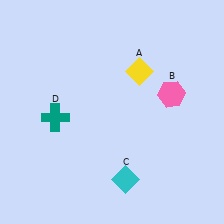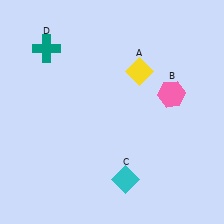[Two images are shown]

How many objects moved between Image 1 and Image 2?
1 object moved between the two images.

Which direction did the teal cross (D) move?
The teal cross (D) moved up.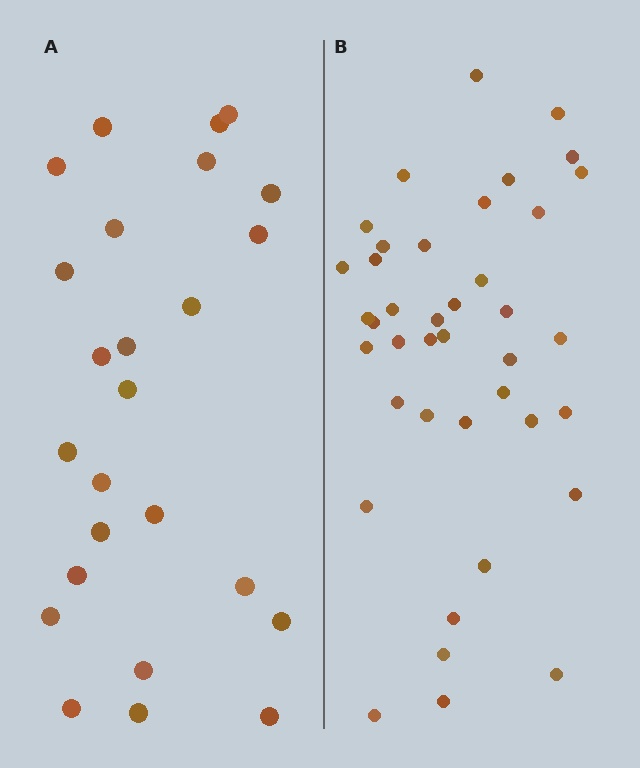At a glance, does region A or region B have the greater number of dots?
Region B (the right region) has more dots.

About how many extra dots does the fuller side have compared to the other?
Region B has approximately 15 more dots than region A.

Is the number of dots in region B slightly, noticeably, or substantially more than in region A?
Region B has substantially more. The ratio is roughly 1.6 to 1.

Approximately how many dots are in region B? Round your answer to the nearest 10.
About 40 dots.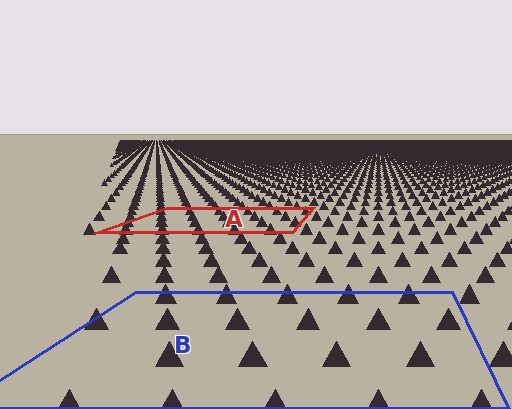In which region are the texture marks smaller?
The texture marks are smaller in region A, because it is farther away.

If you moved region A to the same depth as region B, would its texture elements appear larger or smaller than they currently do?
They would appear larger. At a closer depth, the same texture elements are projected at a bigger on-screen size.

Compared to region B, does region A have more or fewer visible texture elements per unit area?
Region A has more texture elements per unit area — they are packed more densely because it is farther away.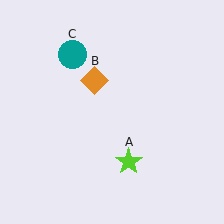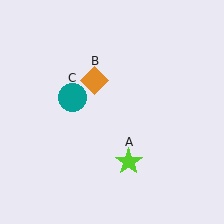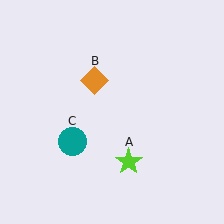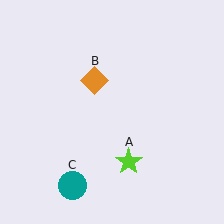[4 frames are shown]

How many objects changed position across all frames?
1 object changed position: teal circle (object C).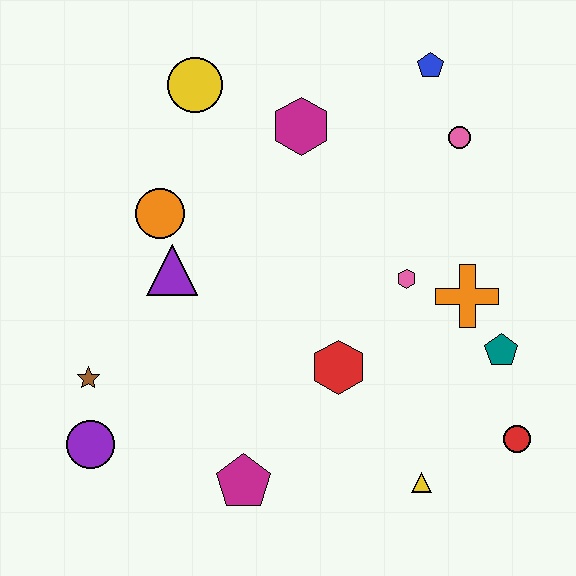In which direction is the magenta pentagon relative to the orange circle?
The magenta pentagon is below the orange circle.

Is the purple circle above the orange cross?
No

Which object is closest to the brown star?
The purple circle is closest to the brown star.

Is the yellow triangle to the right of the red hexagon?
Yes